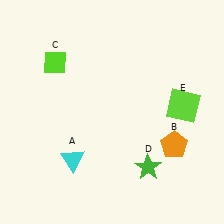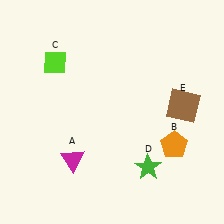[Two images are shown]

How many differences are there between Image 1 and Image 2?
There are 2 differences between the two images.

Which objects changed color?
A changed from cyan to magenta. E changed from lime to brown.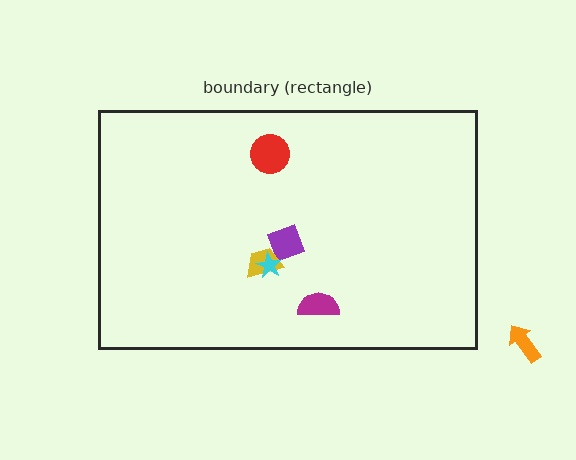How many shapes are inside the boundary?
5 inside, 1 outside.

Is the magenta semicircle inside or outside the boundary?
Inside.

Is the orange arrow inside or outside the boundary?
Outside.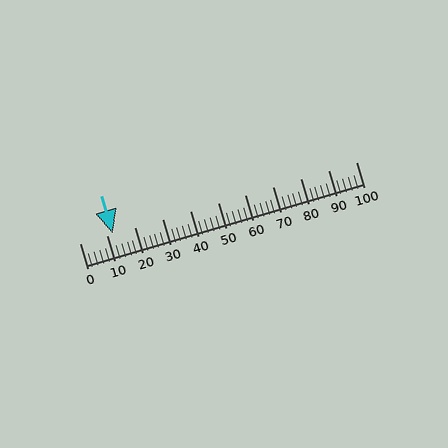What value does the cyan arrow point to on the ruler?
The cyan arrow points to approximately 12.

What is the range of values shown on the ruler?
The ruler shows values from 0 to 100.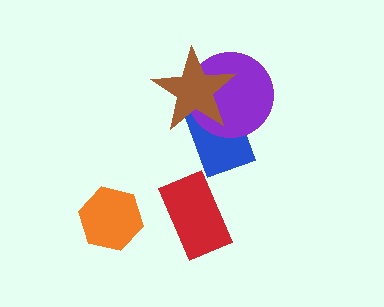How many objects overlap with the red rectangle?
0 objects overlap with the red rectangle.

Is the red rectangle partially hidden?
No, no other shape covers it.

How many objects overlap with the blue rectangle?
2 objects overlap with the blue rectangle.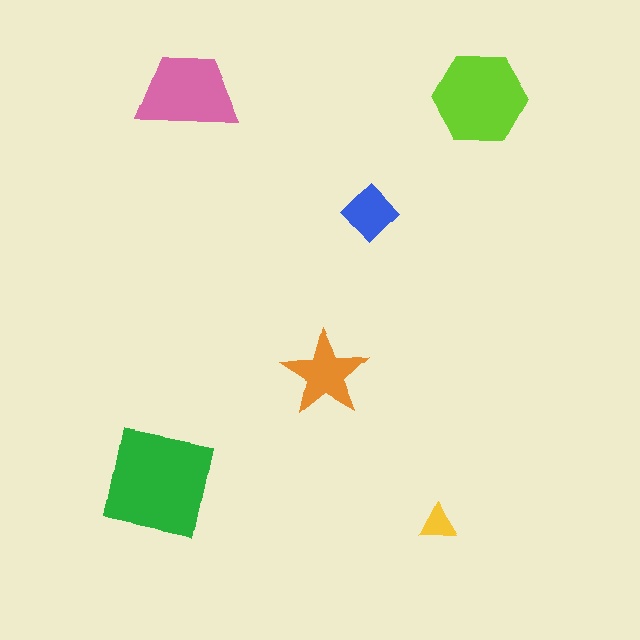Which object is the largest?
The green square.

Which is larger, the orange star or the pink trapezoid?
The pink trapezoid.